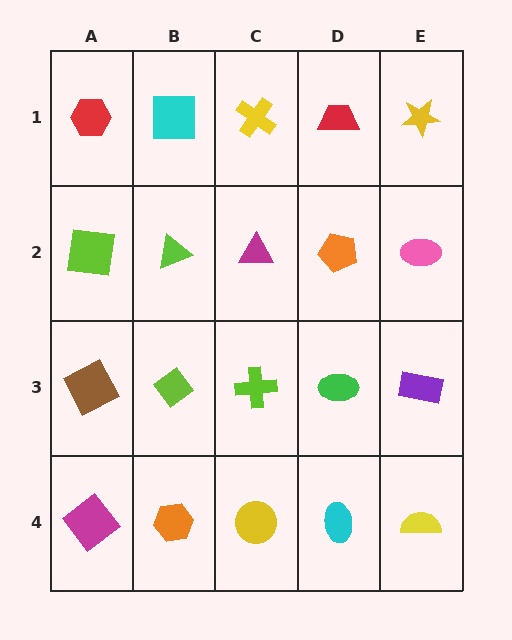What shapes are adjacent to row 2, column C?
A yellow cross (row 1, column C), a lime cross (row 3, column C), a lime triangle (row 2, column B), an orange pentagon (row 2, column D).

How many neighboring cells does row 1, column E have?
2.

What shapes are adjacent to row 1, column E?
A pink ellipse (row 2, column E), a red trapezoid (row 1, column D).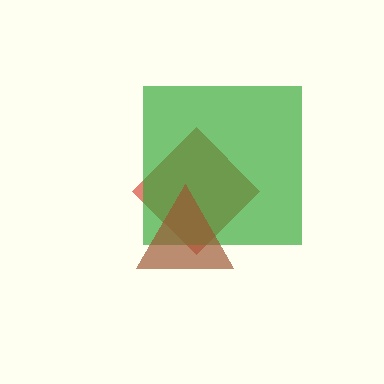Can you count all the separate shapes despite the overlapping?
Yes, there are 3 separate shapes.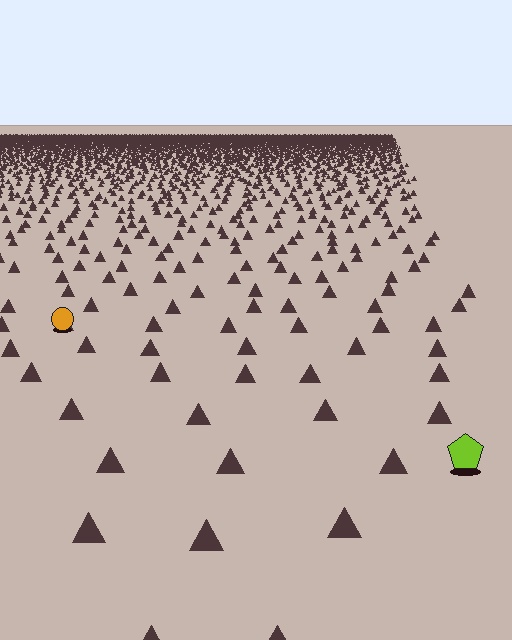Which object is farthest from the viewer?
The orange circle is farthest from the viewer. It appears smaller and the ground texture around it is denser.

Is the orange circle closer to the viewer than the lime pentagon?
No. The lime pentagon is closer — you can tell from the texture gradient: the ground texture is coarser near it.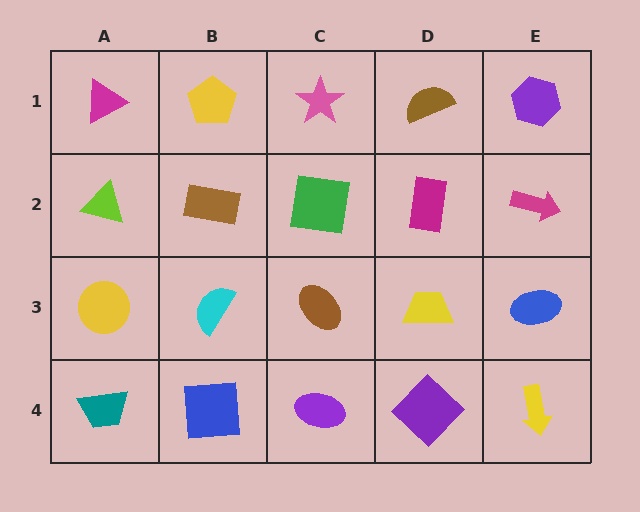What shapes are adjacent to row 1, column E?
A magenta arrow (row 2, column E), a brown semicircle (row 1, column D).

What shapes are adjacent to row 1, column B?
A brown rectangle (row 2, column B), a magenta triangle (row 1, column A), a pink star (row 1, column C).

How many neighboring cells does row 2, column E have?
3.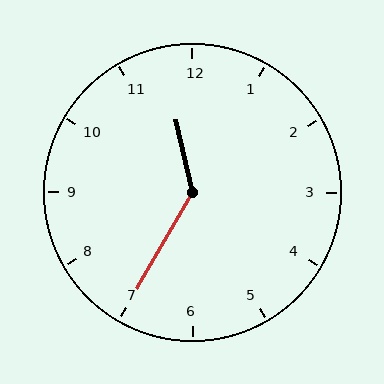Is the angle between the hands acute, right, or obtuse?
It is obtuse.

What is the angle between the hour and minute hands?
Approximately 138 degrees.